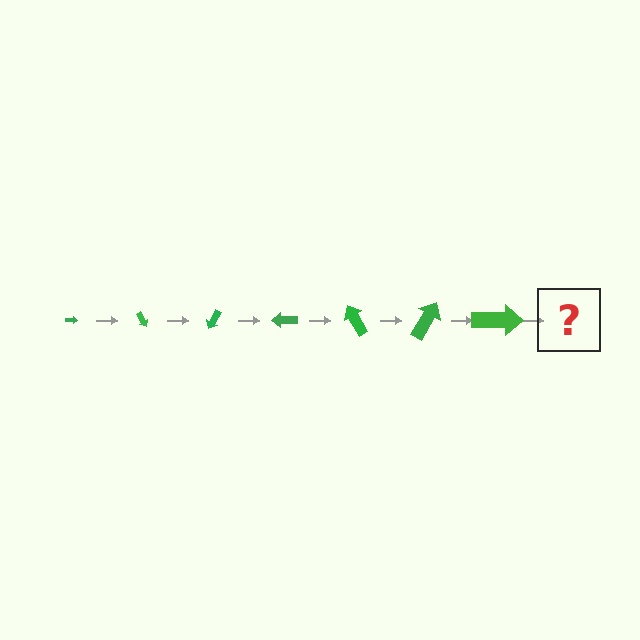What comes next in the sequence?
The next element should be an arrow, larger than the previous one and rotated 420 degrees from the start.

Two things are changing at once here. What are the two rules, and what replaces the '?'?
The two rules are that the arrow grows larger each step and it rotates 60 degrees each step. The '?' should be an arrow, larger than the previous one and rotated 420 degrees from the start.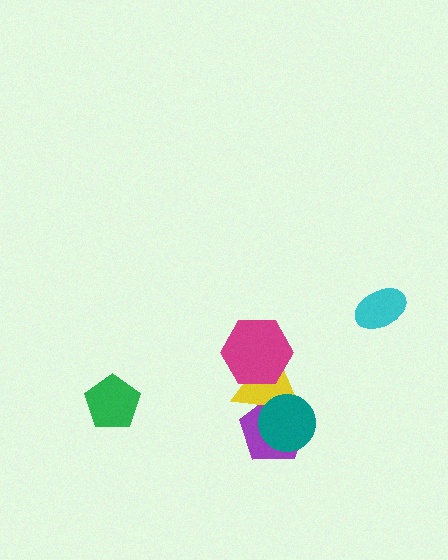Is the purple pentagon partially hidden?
Yes, it is partially covered by another shape.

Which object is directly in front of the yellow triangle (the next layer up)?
The teal circle is directly in front of the yellow triangle.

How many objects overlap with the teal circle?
2 objects overlap with the teal circle.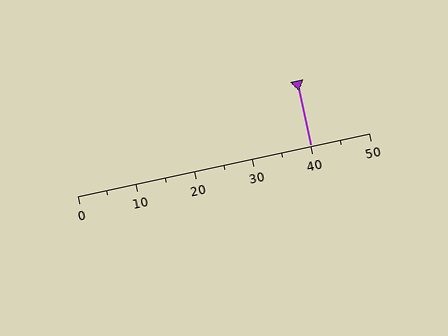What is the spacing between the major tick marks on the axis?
The major ticks are spaced 10 apart.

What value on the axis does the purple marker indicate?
The marker indicates approximately 40.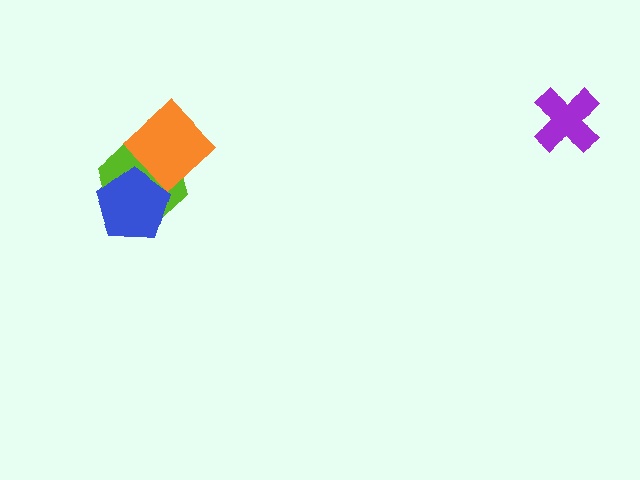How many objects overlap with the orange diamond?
2 objects overlap with the orange diamond.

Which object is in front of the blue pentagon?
The orange diamond is in front of the blue pentagon.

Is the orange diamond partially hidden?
No, no other shape covers it.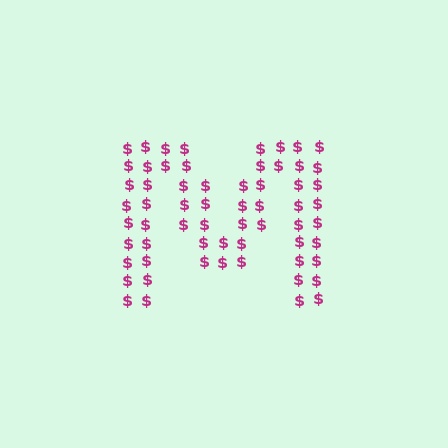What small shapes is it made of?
It is made of small dollar signs.